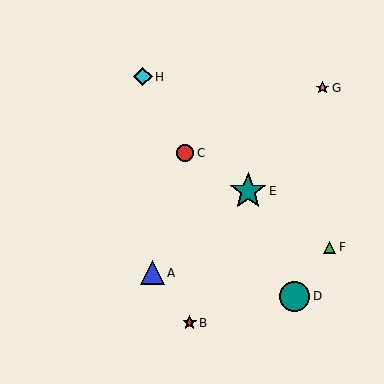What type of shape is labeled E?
Shape E is a teal star.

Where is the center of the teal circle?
The center of the teal circle is at (295, 296).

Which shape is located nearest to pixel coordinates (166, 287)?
The blue triangle (labeled A) at (152, 273) is nearest to that location.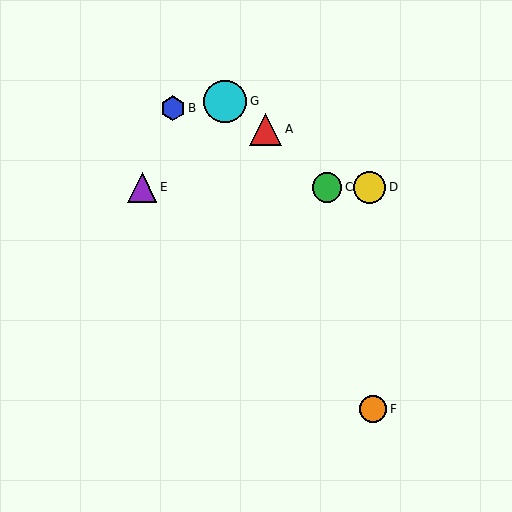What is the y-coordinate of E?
Object E is at y≈187.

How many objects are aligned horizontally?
3 objects (C, D, E) are aligned horizontally.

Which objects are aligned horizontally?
Objects C, D, E are aligned horizontally.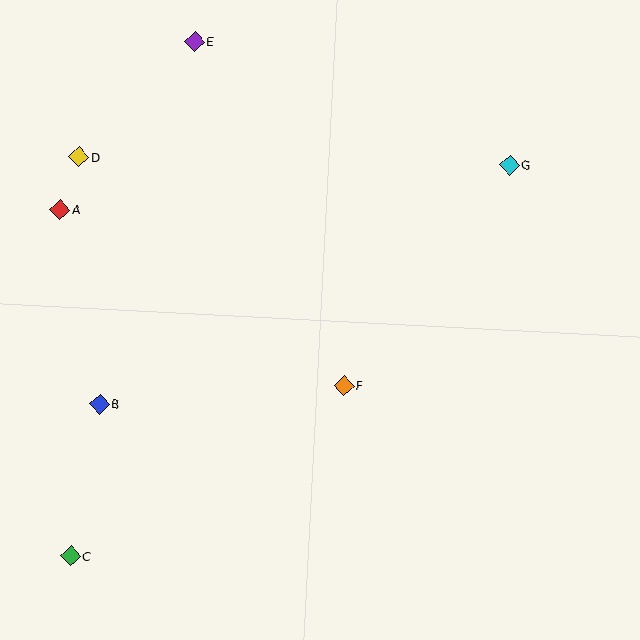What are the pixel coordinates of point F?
Point F is at (344, 386).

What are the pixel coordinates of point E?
Point E is at (195, 42).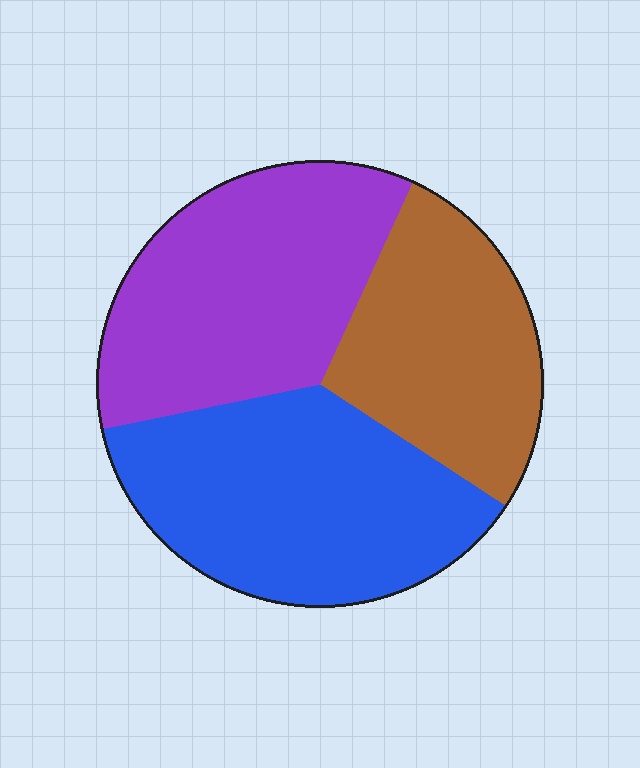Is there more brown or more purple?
Purple.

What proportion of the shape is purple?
Purple covers about 35% of the shape.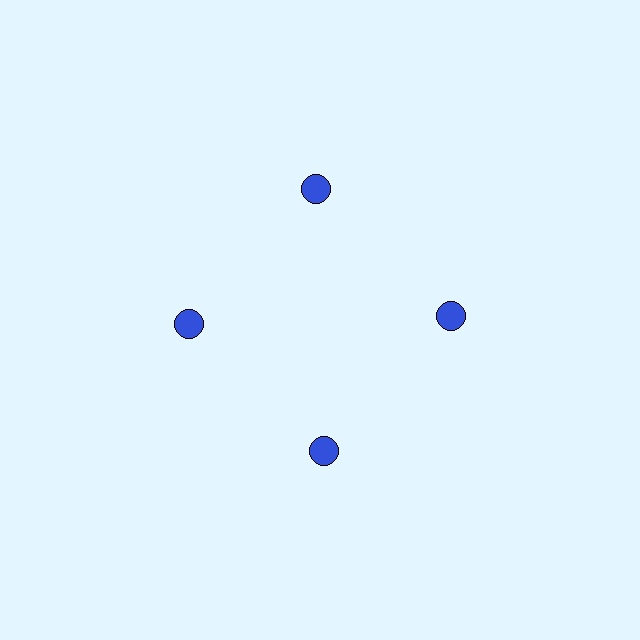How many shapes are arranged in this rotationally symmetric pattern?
There are 4 shapes, arranged in 4 groups of 1.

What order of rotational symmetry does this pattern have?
This pattern has 4-fold rotational symmetry.